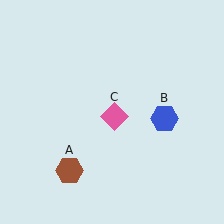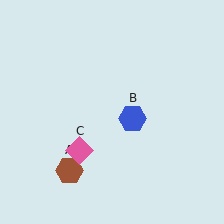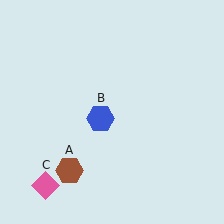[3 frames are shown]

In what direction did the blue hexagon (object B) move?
The blue hexagon (object B) moved left.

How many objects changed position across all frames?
2 objects changed position: blue hexagon (object B), pink diamond (object C).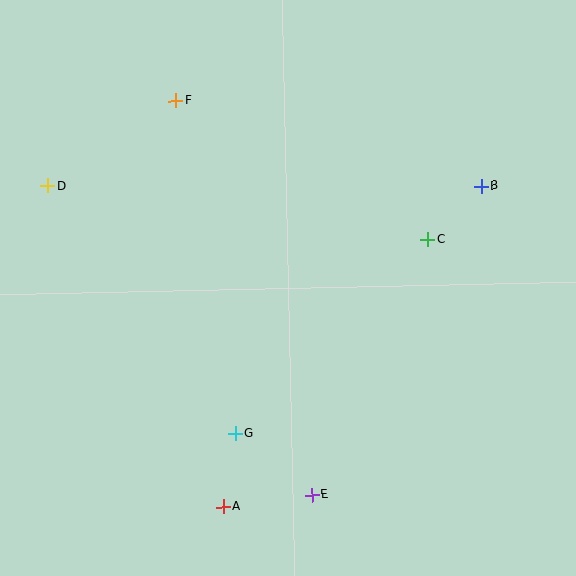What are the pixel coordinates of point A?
Point A is at (223, 507).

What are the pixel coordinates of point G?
Point G is at (235, 433).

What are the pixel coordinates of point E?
Point E is at (312, 495).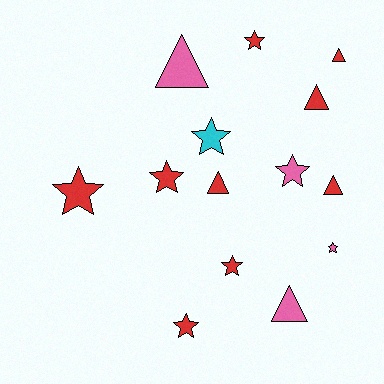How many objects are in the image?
There are 14 objects.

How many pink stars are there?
There are 2 pink stars.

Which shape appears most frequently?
Star, with 8 objects.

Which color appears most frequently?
Red, with 9 objects.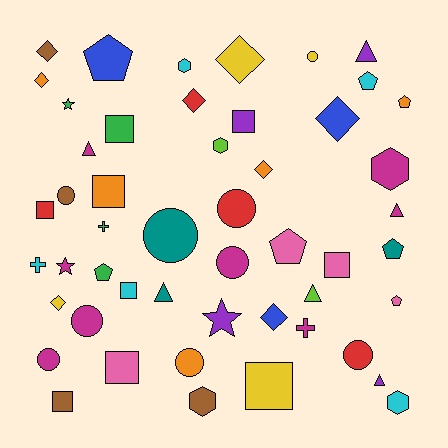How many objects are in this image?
There are 50 objects.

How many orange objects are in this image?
There are 5 orange objects.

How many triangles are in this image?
There are 6 triangles.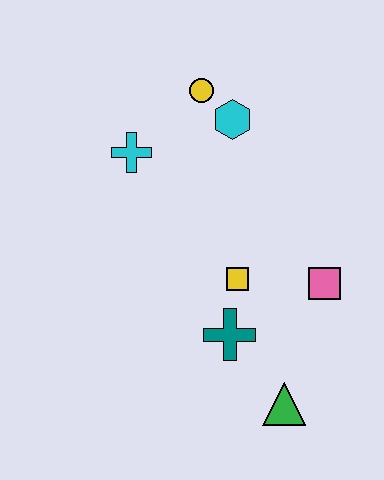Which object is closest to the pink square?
The yellow square is closest to the pink square.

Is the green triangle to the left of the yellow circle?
No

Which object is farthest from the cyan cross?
The green triangle is farthest from the cyan cross.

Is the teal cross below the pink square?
Yes